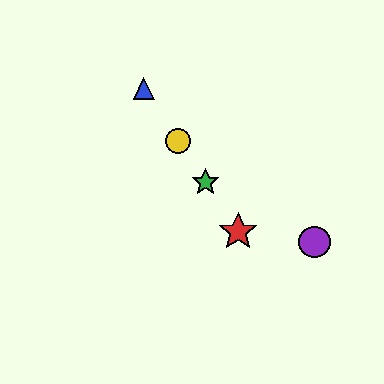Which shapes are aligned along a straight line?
The red star, the blue triangle, the green star, the yellow circle are aligned along a straight line.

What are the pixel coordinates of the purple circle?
The purple circle is at (314, 242).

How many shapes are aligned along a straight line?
4 shapes (the red star, the blue triangle, the green star, the yellow circle) are aligned along a straight line.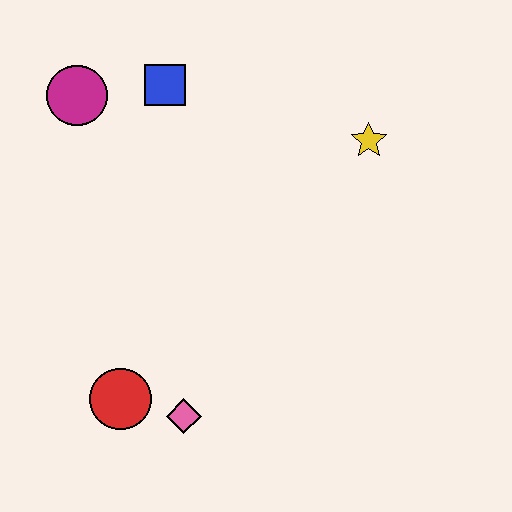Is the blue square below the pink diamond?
No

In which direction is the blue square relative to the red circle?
The blue square is above the red circle.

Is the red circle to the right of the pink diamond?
No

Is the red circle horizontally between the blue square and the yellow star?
No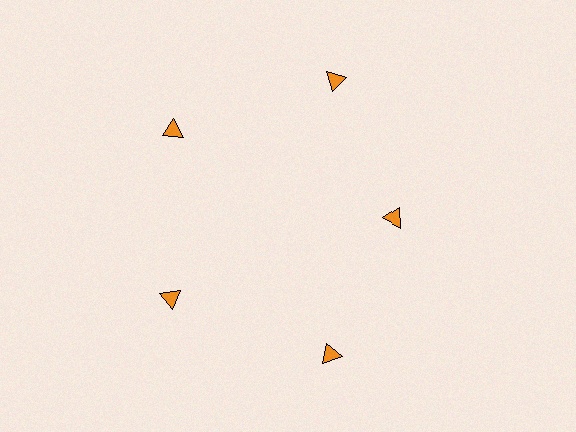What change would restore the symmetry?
The symmetry would be restored by moving it outward, back onto the ring so that all 5 triangles sit at equal angles and equal distance from the center.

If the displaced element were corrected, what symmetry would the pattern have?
It would have 5-fold rotational symmetry — the pattern would map onto itself every 72 degrees.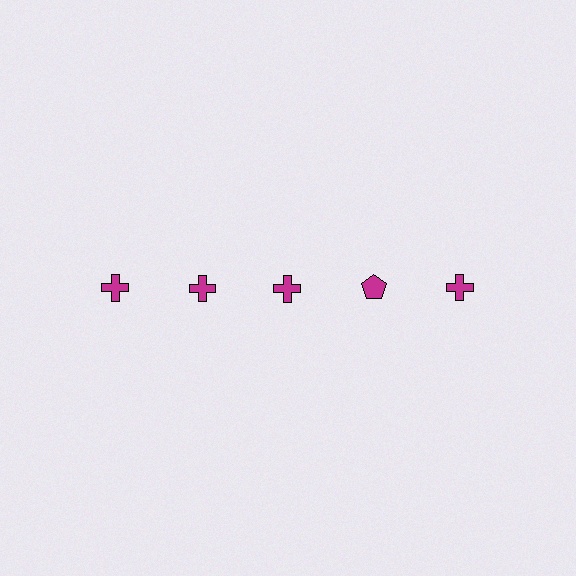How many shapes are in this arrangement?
There are 5 shapes arranged in a grid pattern.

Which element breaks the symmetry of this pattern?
The magenta pentagon in the top row, second from right column breaks the symmetry. All other shapes are magenta crosses.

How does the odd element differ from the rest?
It has a different shape: pentagon instead of cross.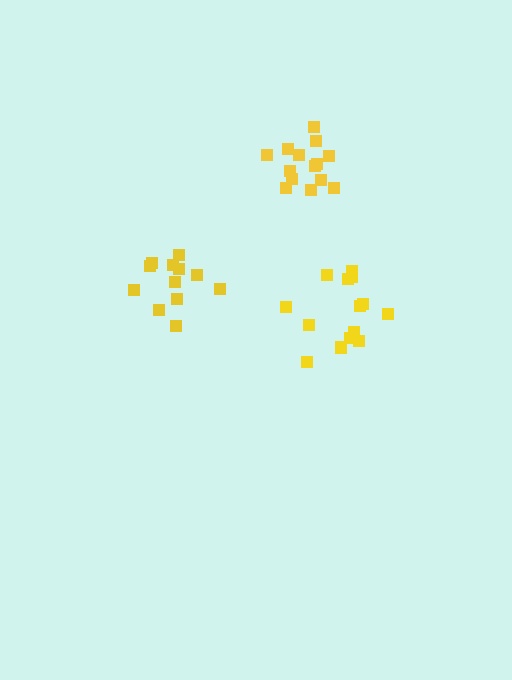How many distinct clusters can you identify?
There are 3 distinct clusters.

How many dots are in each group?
Group 1: 14 dots, Group 2: 14 dots, Group 3: 12 dots (40 total).